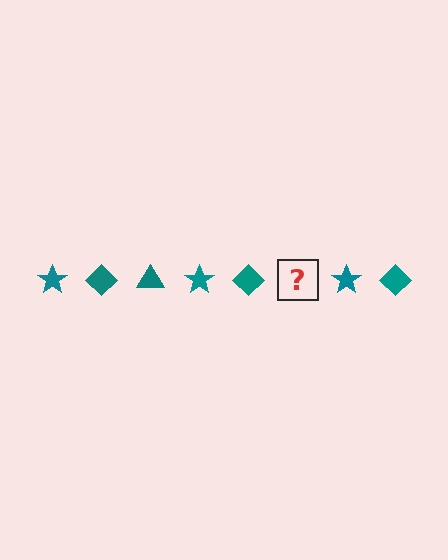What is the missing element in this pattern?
The missing element is a teal triangle.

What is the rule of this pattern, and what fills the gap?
The rule is that the pattern cycles through star, diamond, triangle shapes in teal. The gap should be filled with a teal triangle.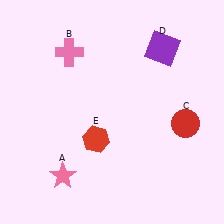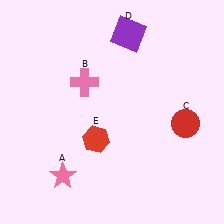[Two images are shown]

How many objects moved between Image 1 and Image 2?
2 objects moved between the two images.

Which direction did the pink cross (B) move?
The pink cross (B) moved down.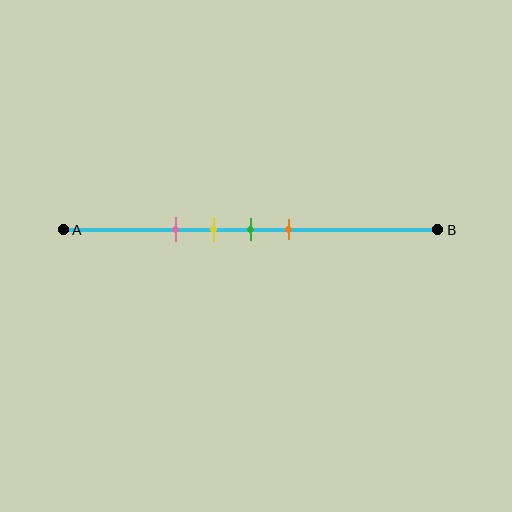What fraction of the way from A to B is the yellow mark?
The yellow mark is approximately 40% (0.4) of the way from A to B.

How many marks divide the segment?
There are 4 marks dividing the segment.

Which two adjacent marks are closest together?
The yellow and green marks are the closest adjacent pair.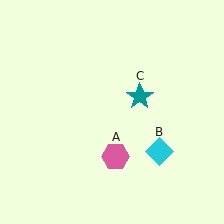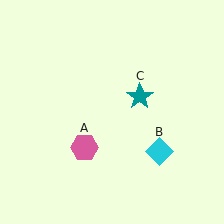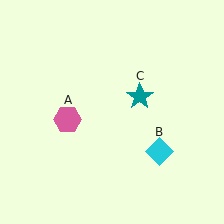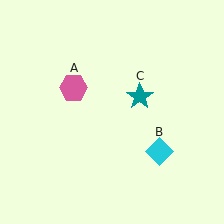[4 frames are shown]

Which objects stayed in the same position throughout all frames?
Cyan diamond (object B) and teal star (object C) remained stationary.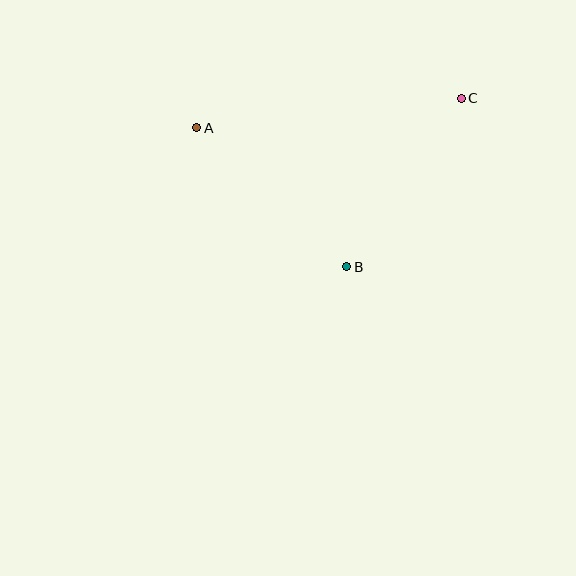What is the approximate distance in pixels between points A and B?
The distance between A and B is approximately 205 pixels.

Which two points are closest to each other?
Points B and C are closest to each other.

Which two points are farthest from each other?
Points A and C are farthest from each other.